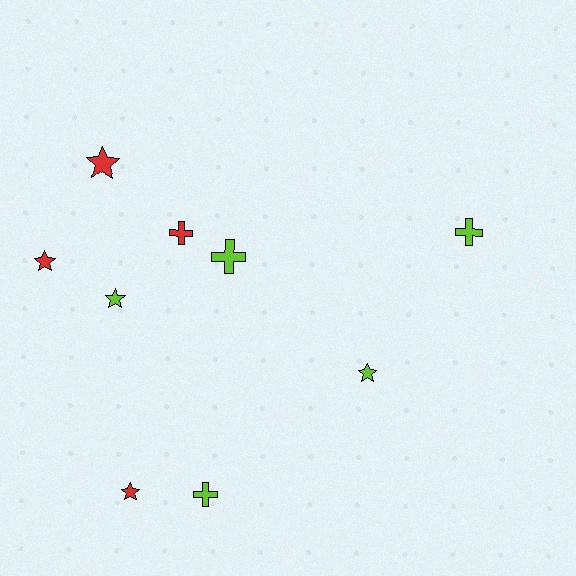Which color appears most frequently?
Lime, with 5 objects.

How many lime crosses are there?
There are 3 lime crosses.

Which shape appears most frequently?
Star, with 5 objects.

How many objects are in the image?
There are 9 objects.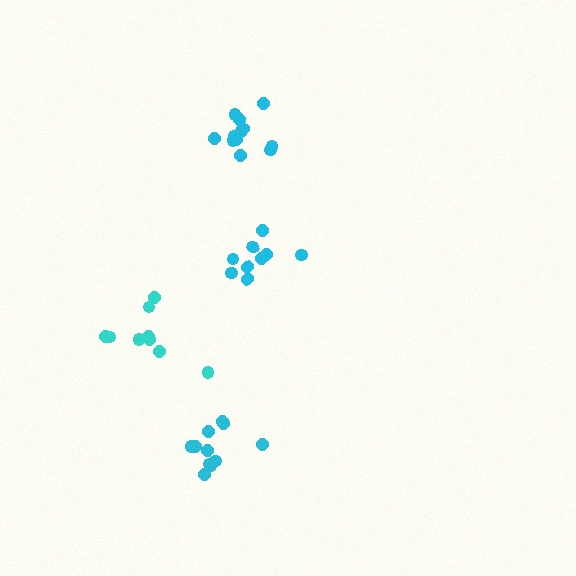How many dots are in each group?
Group 1: 9 dots, Group 2: 11 dots, Group 3: 9 dots, Group 4: 12 dots (41 total).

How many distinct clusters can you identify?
There are 4 distinct clusters.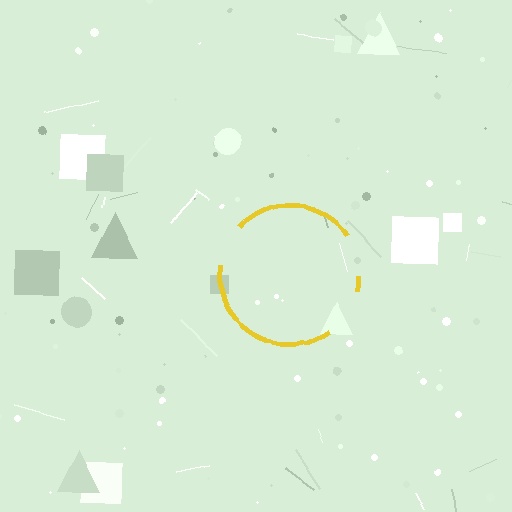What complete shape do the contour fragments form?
The contour fragments form a circle.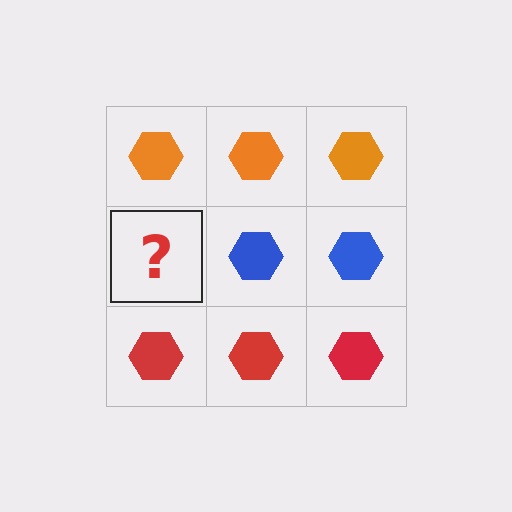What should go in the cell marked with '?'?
The missing cell should contain a blue hexagon.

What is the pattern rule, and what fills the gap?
The rule is that each row has a consistent color. The gap should be filled with a blue hexagon.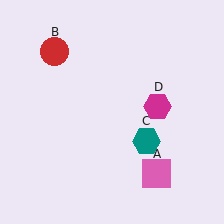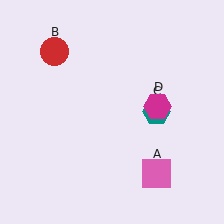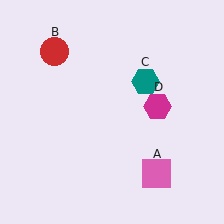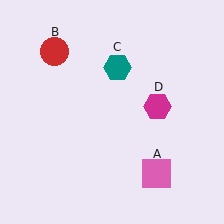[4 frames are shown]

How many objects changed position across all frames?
1 object changed position: teal hexagon (object C).